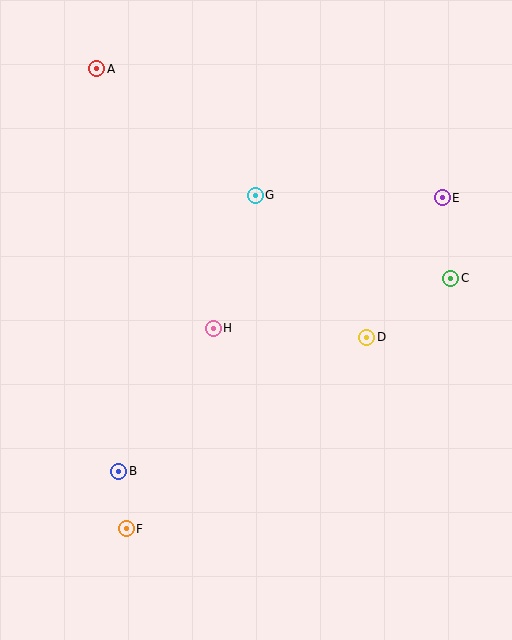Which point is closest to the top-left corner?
Point A is closest to the top-left corner.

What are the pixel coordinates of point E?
Point E is at (442, 198).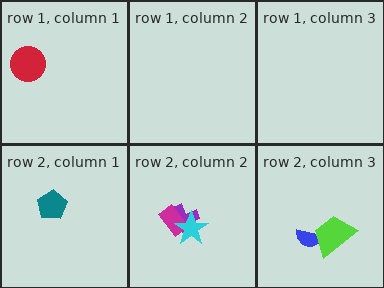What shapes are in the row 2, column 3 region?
The blue semicircle, the lime trapezoid.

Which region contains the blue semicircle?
The row 2, column 3 region.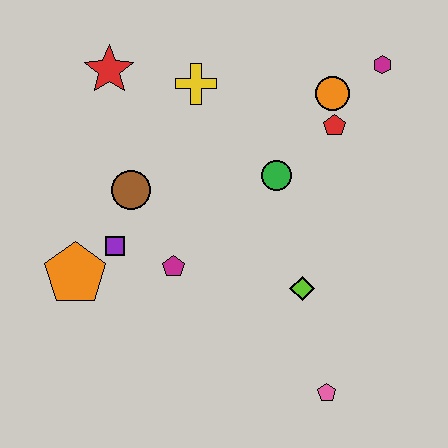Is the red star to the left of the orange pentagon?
No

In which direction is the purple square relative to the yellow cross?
The purple square is below the yellow cross.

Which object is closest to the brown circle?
The purple square is closest to the brown circle.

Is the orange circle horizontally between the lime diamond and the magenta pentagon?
No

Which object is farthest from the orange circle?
The orange pentagon is farthest from the orange circle.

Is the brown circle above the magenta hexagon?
No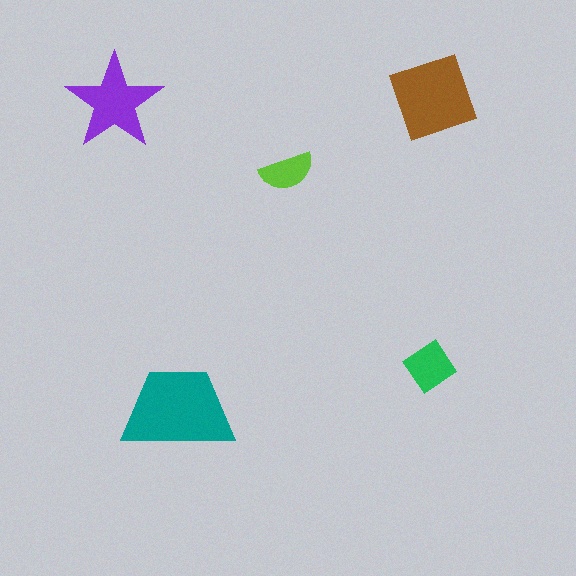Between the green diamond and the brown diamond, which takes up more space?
The brown diamond.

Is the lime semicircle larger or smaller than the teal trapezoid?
Smaller.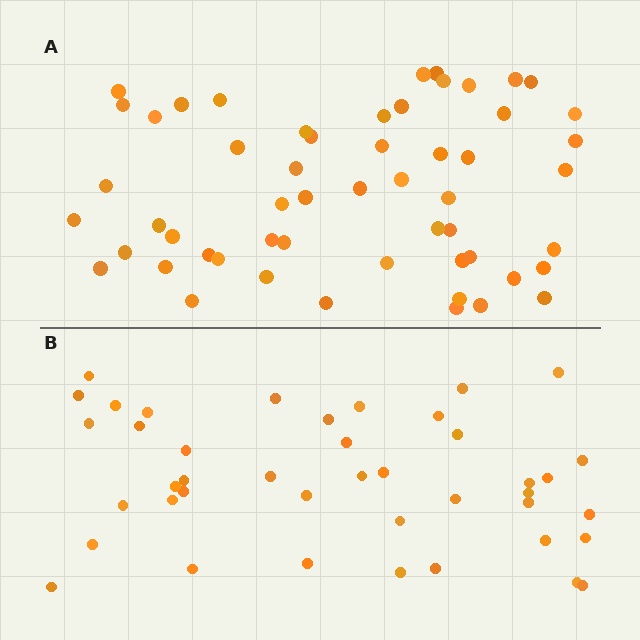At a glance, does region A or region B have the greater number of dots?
Region A (the top region) has more dots.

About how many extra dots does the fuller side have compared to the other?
Region A has approximately 15 more dots than region B.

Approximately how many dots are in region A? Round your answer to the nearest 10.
About 60 dots. (The exact count is 55, which rounds to 60.)